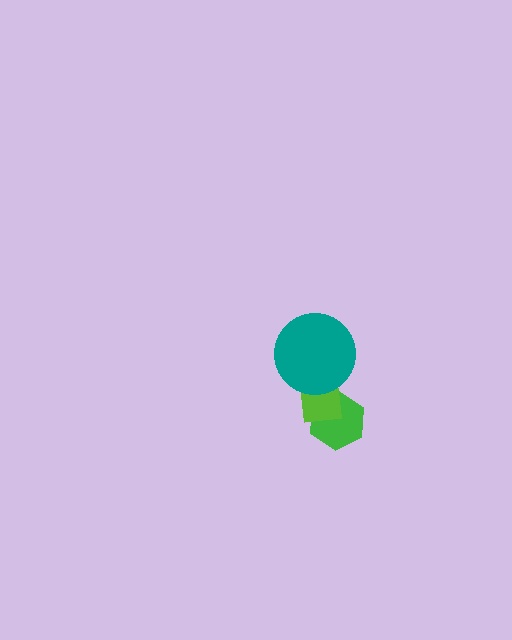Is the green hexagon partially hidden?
Yes, it is partially covered by another shape.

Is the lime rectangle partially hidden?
Yes, it is partially covered by another shape.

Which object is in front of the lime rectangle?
The teal circle is in front of the lime rectangle.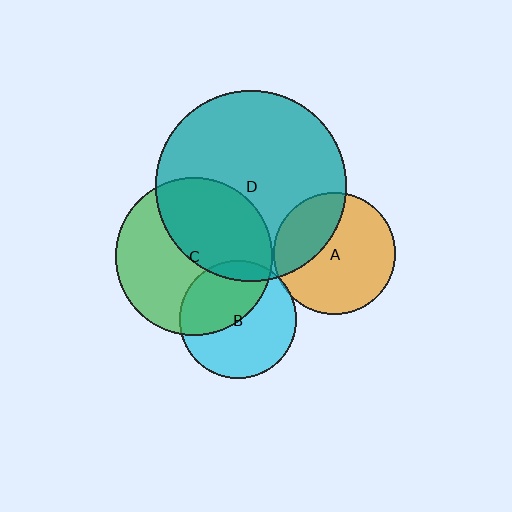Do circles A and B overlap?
Yes.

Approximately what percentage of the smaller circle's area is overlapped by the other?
Approximately 5%.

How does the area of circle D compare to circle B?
Approximately 2.6 times.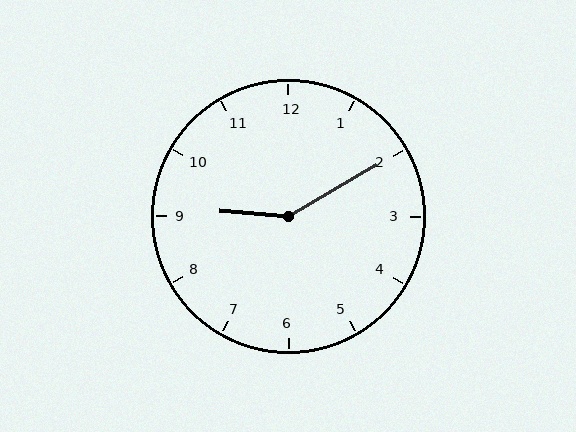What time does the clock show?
9:10.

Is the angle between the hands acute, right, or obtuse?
It is obtuse.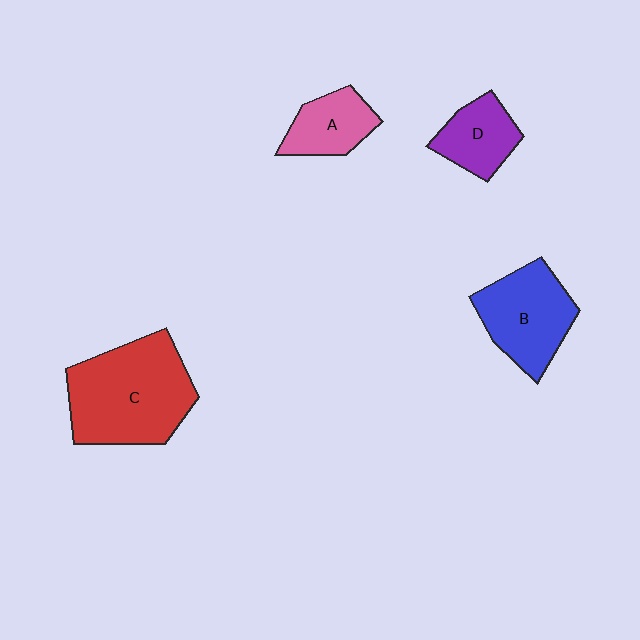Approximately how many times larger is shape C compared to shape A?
Approximately 2.4 times.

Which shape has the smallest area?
Shape A (pink).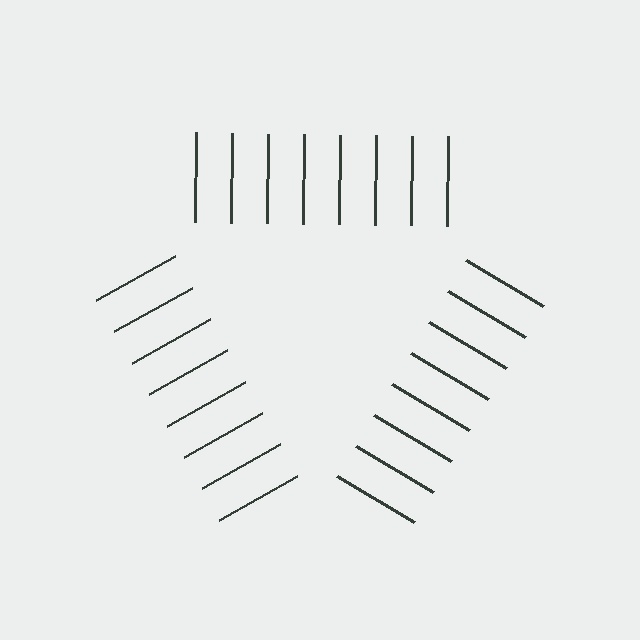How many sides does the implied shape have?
3 sides — the line-ends trace a triangle.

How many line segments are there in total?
24 — 8 along each of the 3 edges.